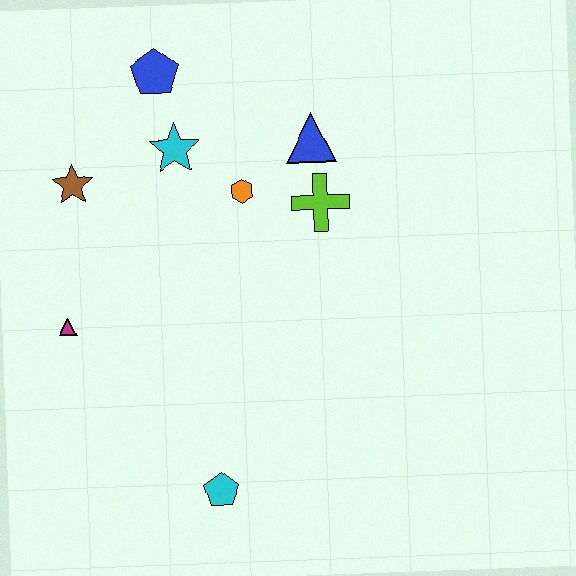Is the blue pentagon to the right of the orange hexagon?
No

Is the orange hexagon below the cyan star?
Yes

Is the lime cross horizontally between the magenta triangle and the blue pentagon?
No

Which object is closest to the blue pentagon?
The cyan star is closest to the blue pentagon.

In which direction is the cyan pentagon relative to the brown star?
The cyan pentagon is below the brown star.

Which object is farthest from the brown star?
The cyan pentagon is farthest from the brown star.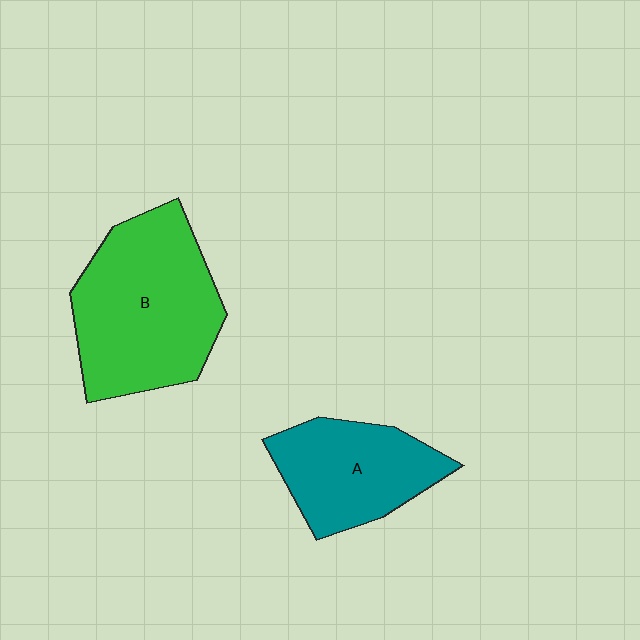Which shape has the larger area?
Shape B (green).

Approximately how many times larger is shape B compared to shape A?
Approximately 1.5 times.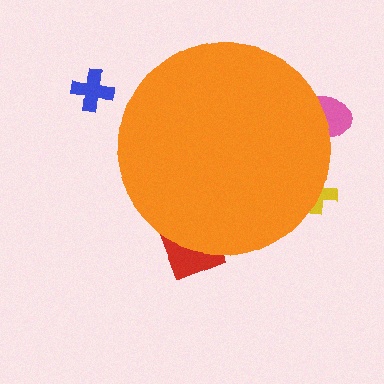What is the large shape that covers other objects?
An orange circle.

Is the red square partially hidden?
Yes, the red square is partially hidden behind the orange circle.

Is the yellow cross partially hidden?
Yes, the yellow cross is partially hidden behind the orange circle.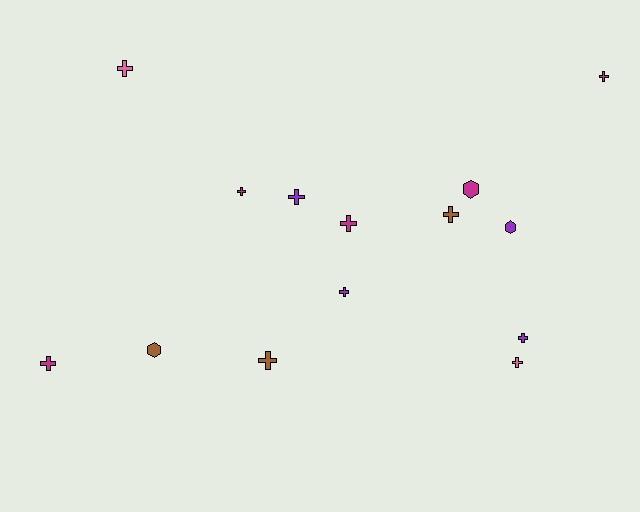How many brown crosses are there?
There are 2 brown crosses.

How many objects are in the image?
There are 14 objects.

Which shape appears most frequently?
Cross, with 11 objects.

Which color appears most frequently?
Magenta, with 5 objects.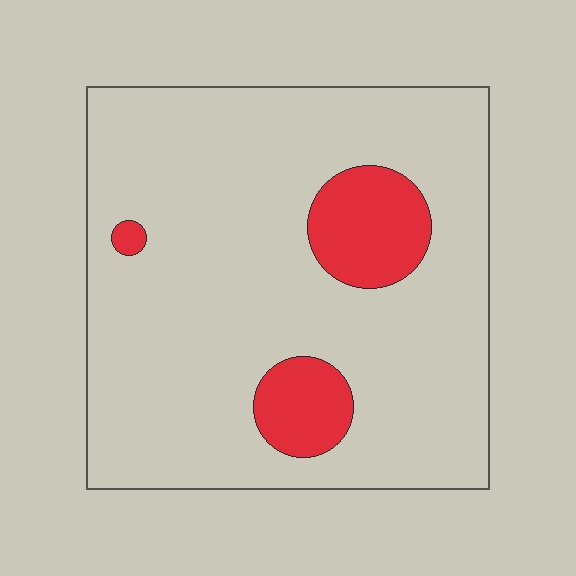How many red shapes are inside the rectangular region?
3.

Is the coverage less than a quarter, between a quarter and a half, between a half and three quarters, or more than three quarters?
Less than a quarter.